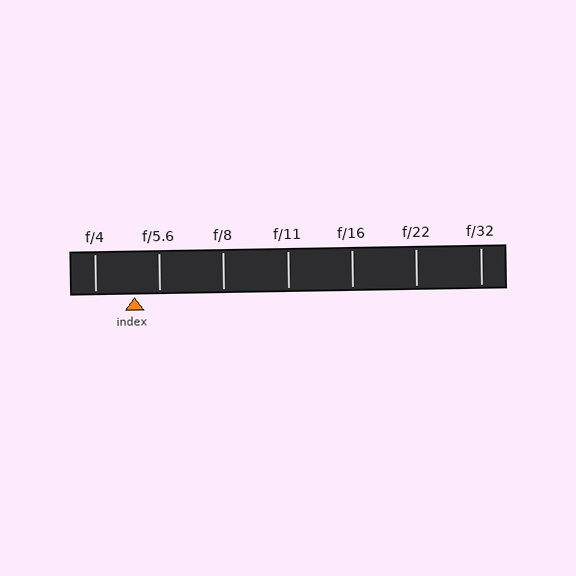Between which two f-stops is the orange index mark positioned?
The index mark is between f/4 and f/5.6.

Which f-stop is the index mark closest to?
The index mark is closest to f/5.6.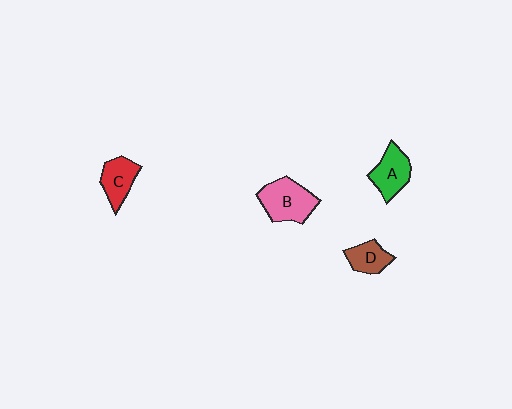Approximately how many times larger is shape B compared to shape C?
Approximately 1.4 times.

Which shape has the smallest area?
Shape D (brown).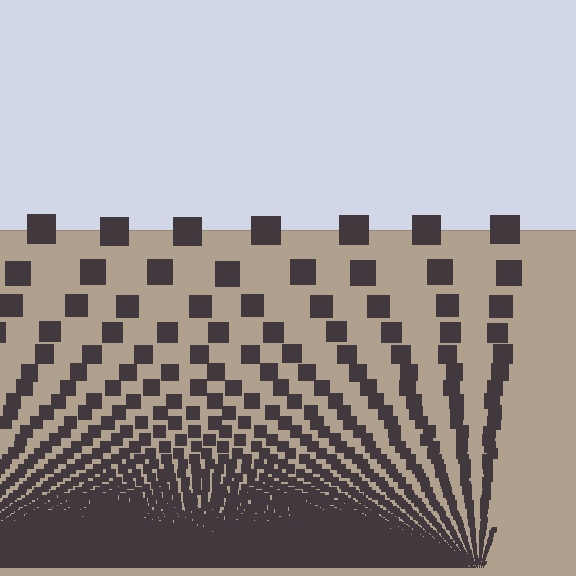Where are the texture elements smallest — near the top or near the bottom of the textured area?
Near the bottom.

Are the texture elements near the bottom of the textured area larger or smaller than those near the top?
Smaller. The gradient is inverted — elements near the bottom are smaller and denser.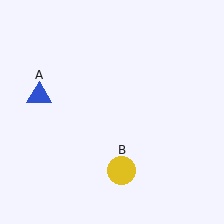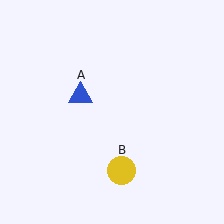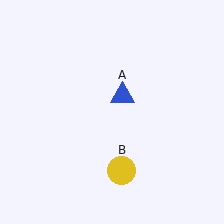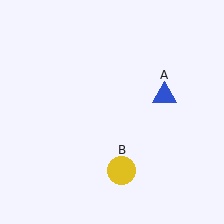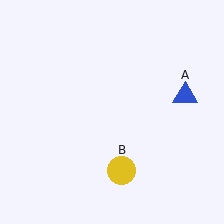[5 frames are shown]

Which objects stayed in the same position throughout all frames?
Yellow circle (object B) remained stationary.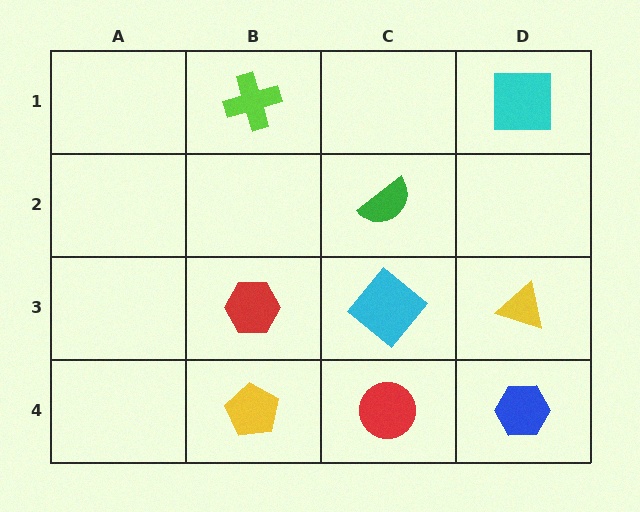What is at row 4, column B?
A yellow pentagon.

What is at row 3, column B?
A red hexagon.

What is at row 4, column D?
A blue hexagon.